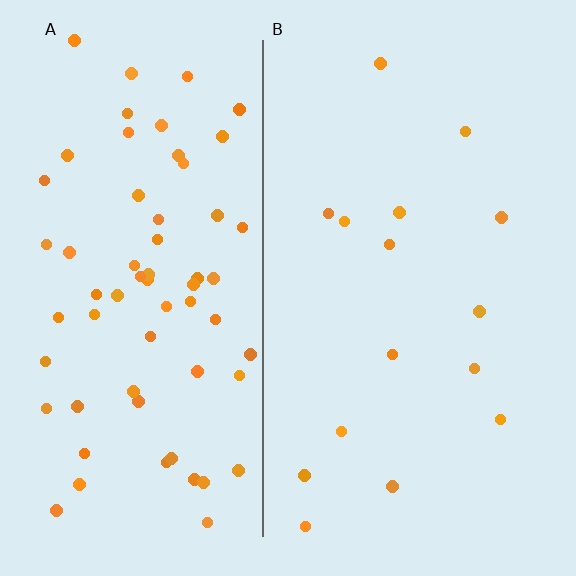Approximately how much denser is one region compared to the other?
Approximately 4.2× — region A over region B.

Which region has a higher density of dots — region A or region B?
A (the left).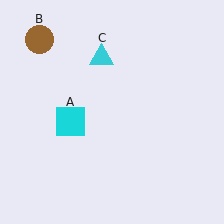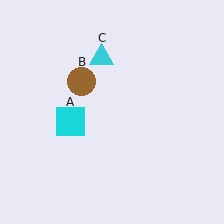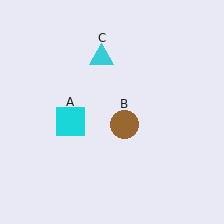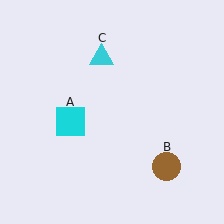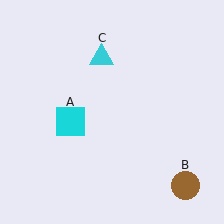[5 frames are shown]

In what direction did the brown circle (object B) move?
The brown circle (object B) moved down and to the right.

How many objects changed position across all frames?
1 object changed position: brown circle (object B).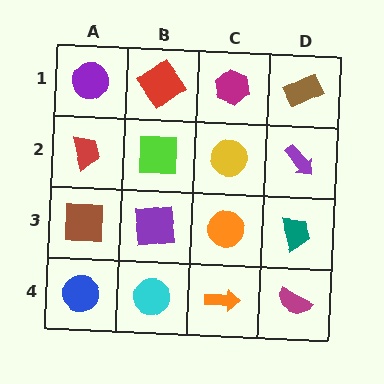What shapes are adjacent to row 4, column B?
A purple square (row 3, column B), a blue circle (row 4, column A), an orange arrow (row 4, column C).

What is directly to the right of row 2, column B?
A yellow circle.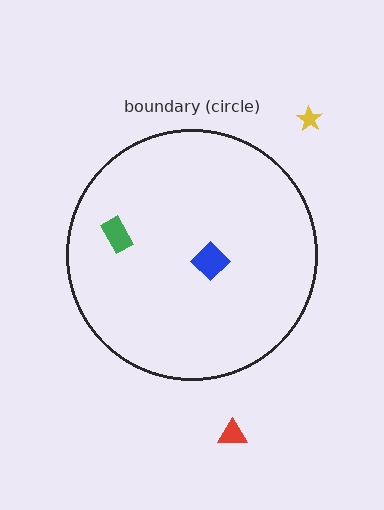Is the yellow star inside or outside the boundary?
Outside.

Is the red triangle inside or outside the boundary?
Outside.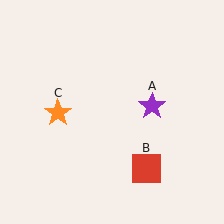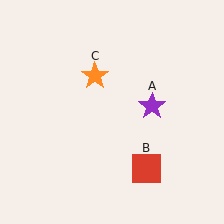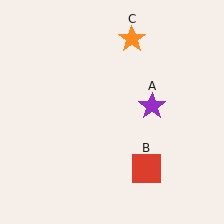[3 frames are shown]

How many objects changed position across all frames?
1 object changed position: orange star (object C).